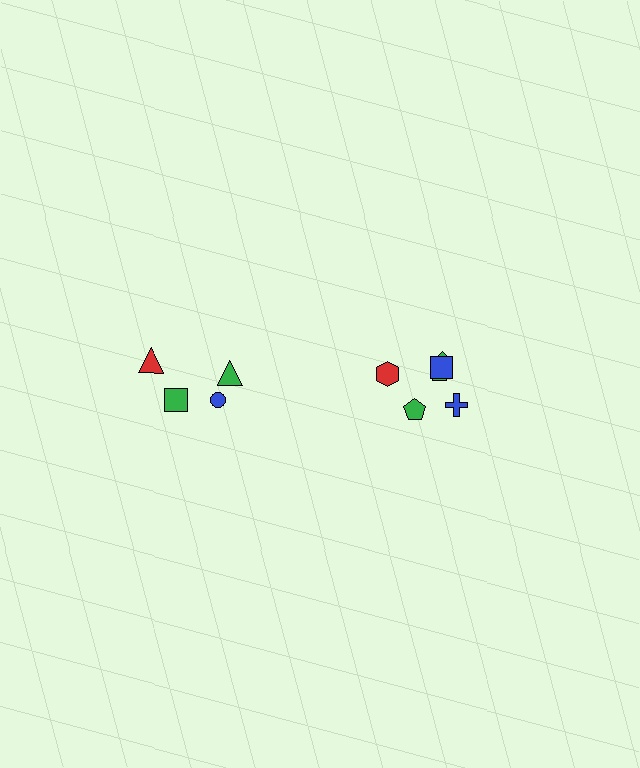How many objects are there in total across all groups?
There are 10 objects.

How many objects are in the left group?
There are 4 objects.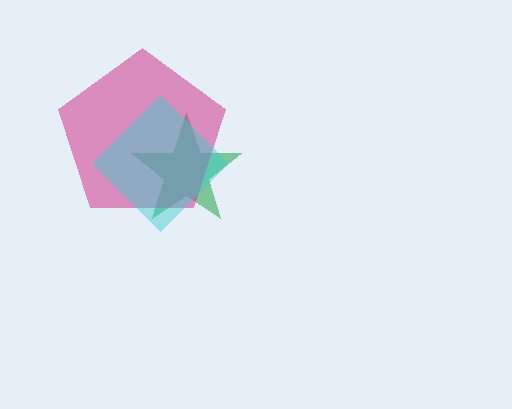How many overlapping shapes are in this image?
There are 3 overlapping shapes in the image.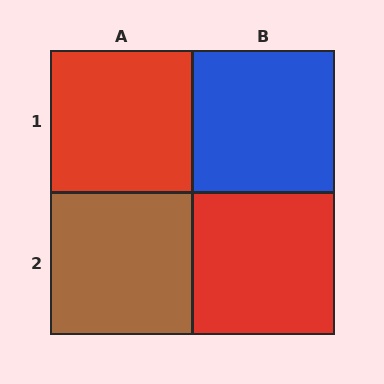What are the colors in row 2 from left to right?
Brown, red.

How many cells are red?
2 cells are red.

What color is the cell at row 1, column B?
Blue.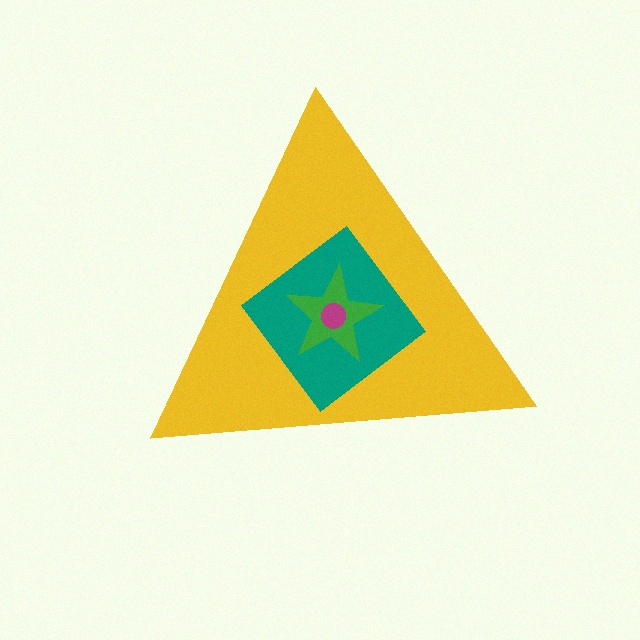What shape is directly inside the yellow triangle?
The teal diamond.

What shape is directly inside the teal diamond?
The green star.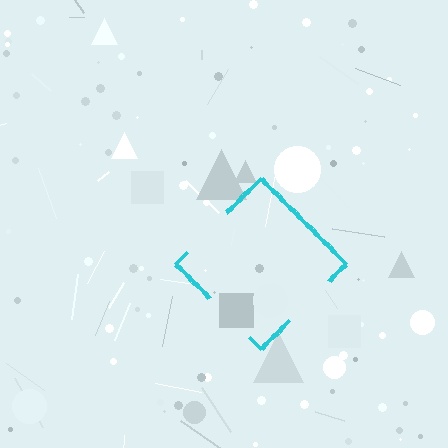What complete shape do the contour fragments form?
The contour fragments form a diamond.